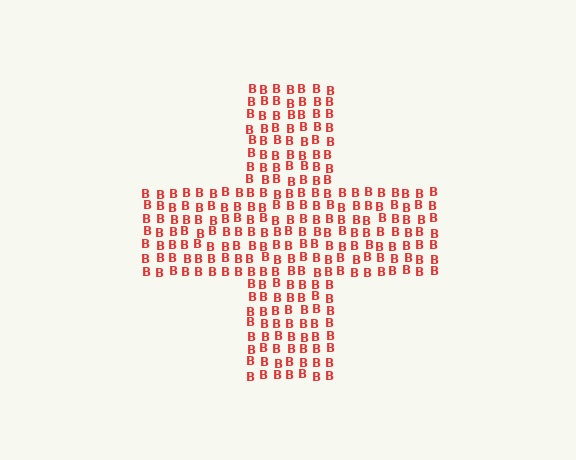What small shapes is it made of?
It is made of small letter B's.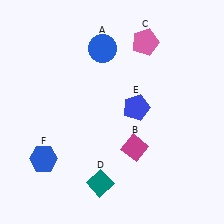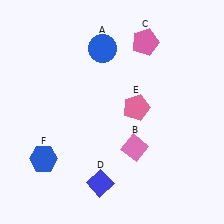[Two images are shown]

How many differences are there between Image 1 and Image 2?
There are 3 differences between the two images.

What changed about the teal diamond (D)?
In Image 1, D is teal. In Image 2, it changed to blue.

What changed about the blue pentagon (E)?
In Image 1, E is blue. In Image 2, it changed to pink.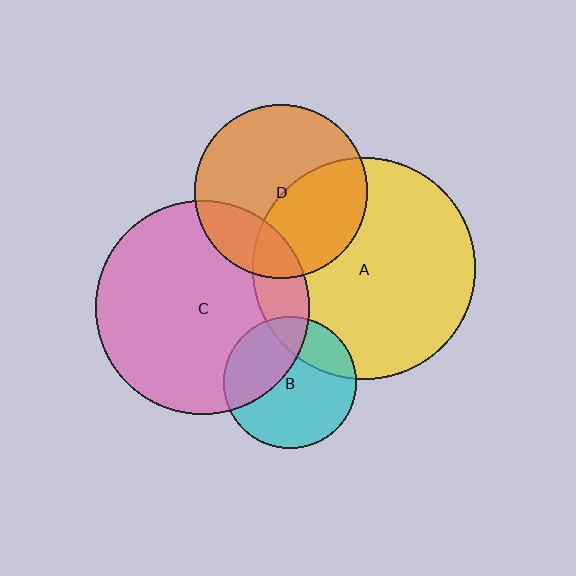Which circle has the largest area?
Circle A (yellow).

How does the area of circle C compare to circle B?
Approximately 2.6 times.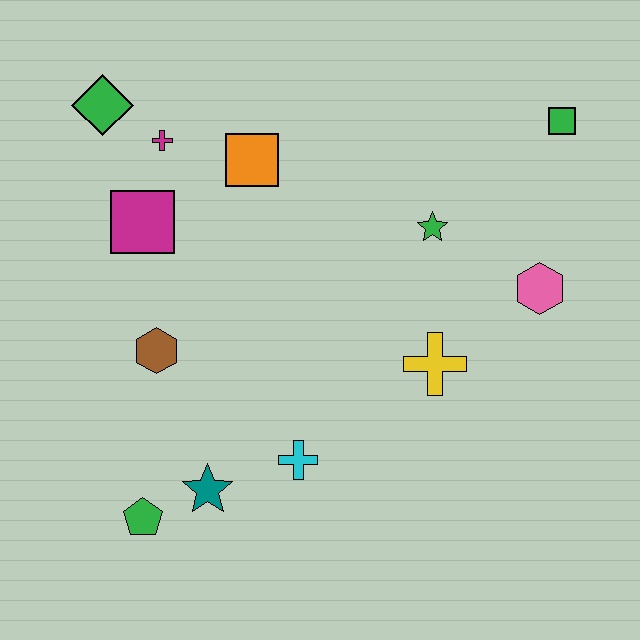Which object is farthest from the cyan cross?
The green square is farthest from the cyan cross.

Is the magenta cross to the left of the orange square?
Yes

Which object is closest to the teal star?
The green pentagon is closest to the teal star.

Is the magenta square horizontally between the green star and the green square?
No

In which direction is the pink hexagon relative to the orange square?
The pink hexagon is to the right of the orange square.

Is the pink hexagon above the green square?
No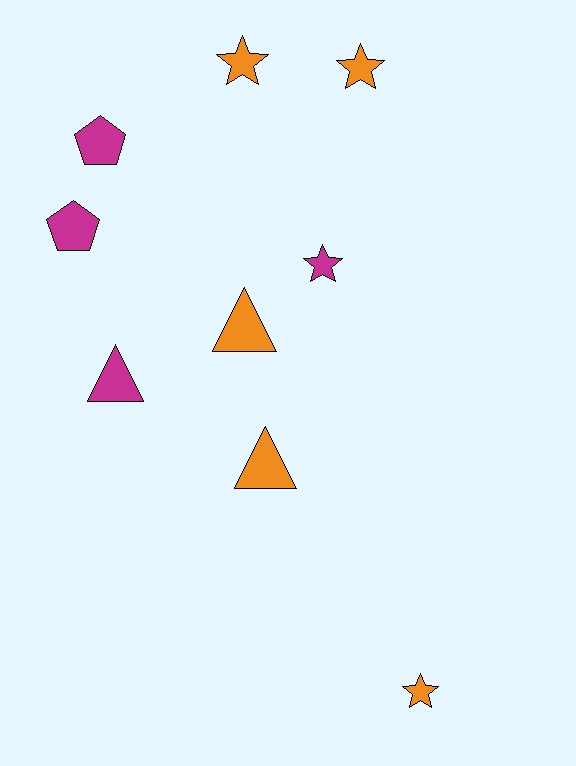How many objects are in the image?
There are 9 objects.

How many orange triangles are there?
There are 2 orange triangles.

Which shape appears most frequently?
Star, with 4 objects.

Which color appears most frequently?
Orange, with 5 objects.